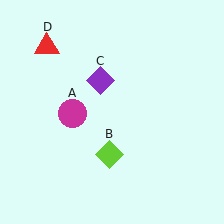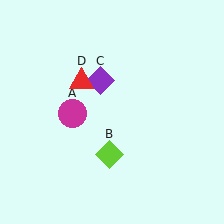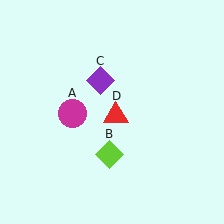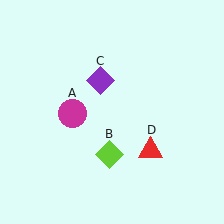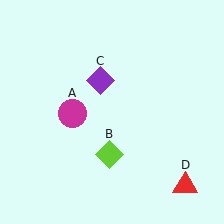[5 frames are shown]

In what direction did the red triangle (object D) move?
The red triangle (object D) moved down and to the right.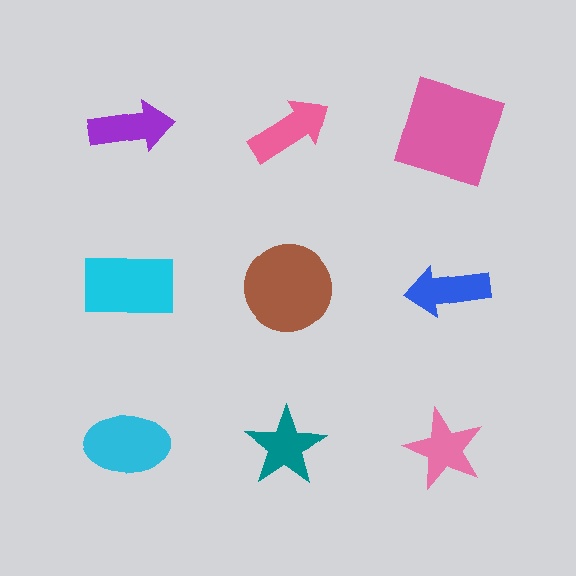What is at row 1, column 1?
A purple arrow.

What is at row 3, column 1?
A cyan ellipse.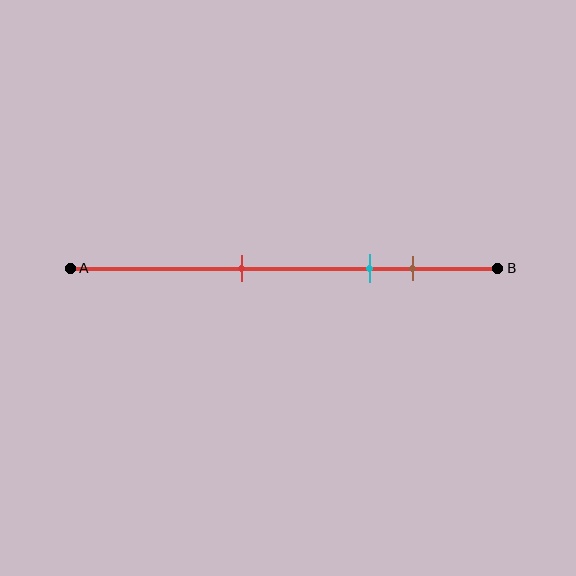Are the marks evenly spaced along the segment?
No, the marks are not evenly spaced.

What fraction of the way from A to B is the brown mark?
The brown mark is approximately 80% (0.8) of the way from A to B.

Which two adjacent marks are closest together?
The cyan and brown marks are the closest adjacent pair.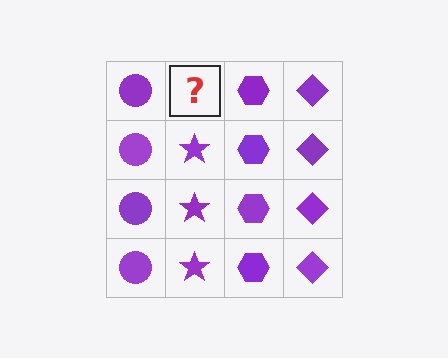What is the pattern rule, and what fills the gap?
The rule is that each column has a consistent shape. The gap should be filled with a purple star.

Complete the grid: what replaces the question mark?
The question mark should be replaced with a purple star.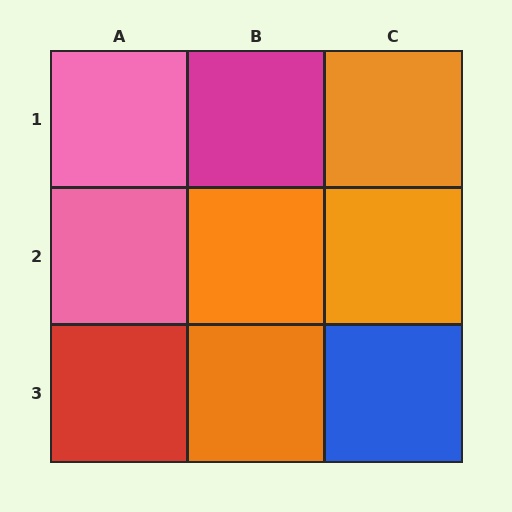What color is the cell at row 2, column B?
Orange.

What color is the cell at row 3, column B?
Orange.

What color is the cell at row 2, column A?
Pink.